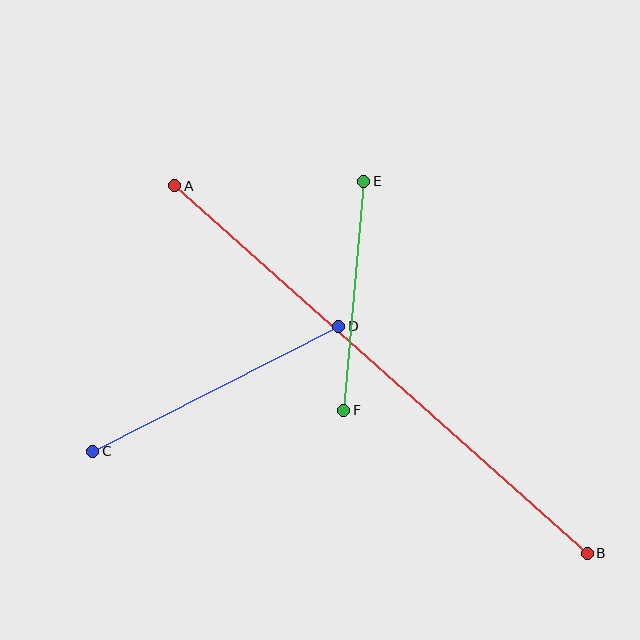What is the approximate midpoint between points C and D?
The midpoint is at approximately (216, 389) pixels.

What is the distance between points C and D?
The distance is approximately 276 pixels.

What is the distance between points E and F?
The distance is approximately 230 pixels.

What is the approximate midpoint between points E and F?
The midpoint is at approximately (354, 296) pixels.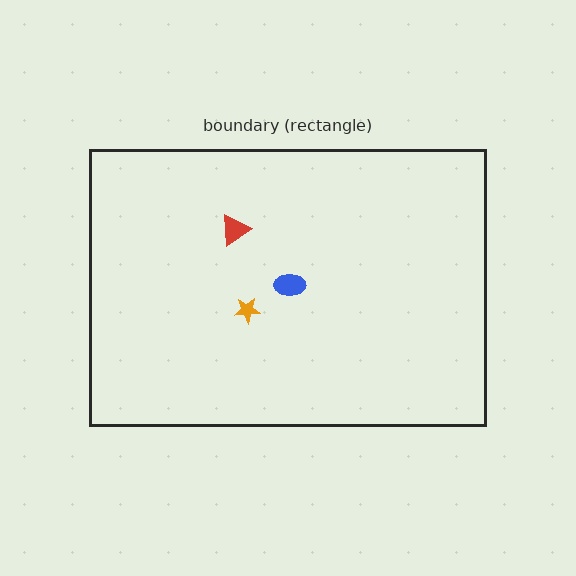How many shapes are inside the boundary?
3 inside, 0 outside.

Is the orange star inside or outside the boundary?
Inside.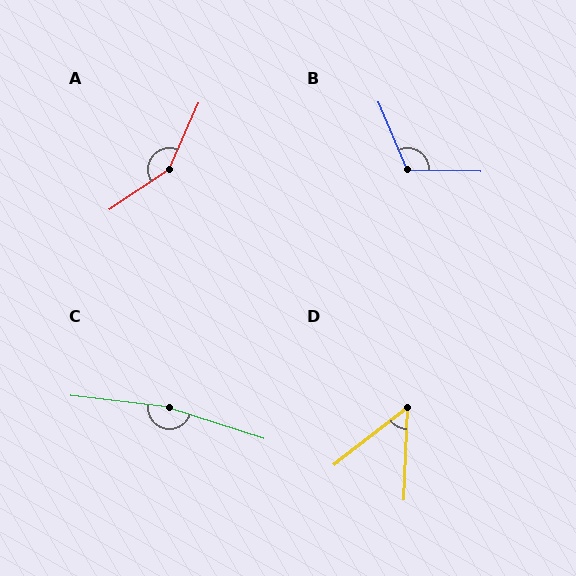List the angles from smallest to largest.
D (50°), B (114°), A (148°), C (169°).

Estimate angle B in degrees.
Approximately 114 degrees.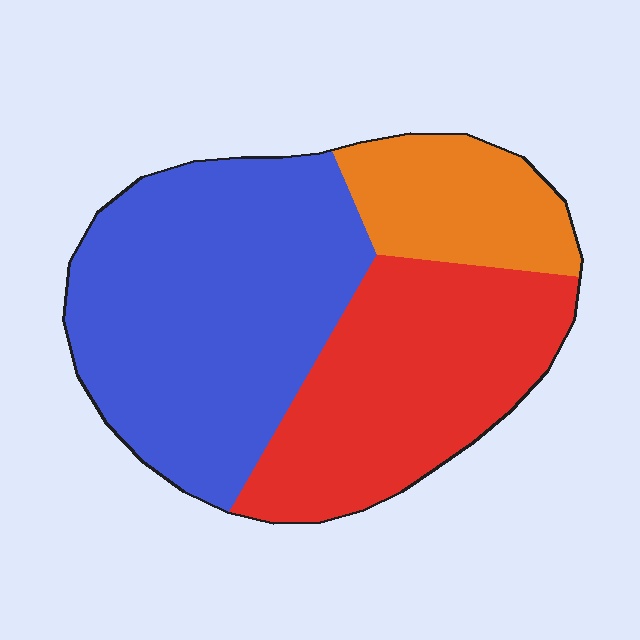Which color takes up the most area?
Blue, at roughly 50%.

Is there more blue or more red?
Blue.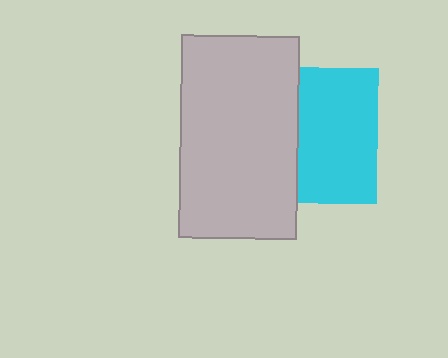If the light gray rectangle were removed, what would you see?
You would see the complete cyan square.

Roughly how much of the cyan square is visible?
About half of it is visible (roughly 59%).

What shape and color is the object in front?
The object in front is a light gray rectangle.